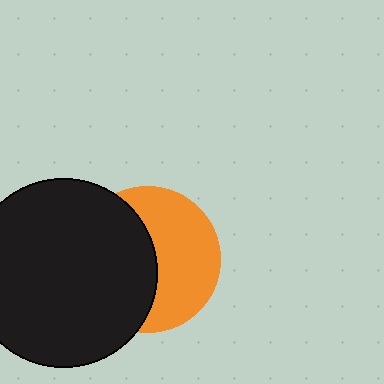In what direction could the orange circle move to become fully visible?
The orange circle could move right. That would shift it out from behind the black circle entirely.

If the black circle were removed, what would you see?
You would see the complete orange circle.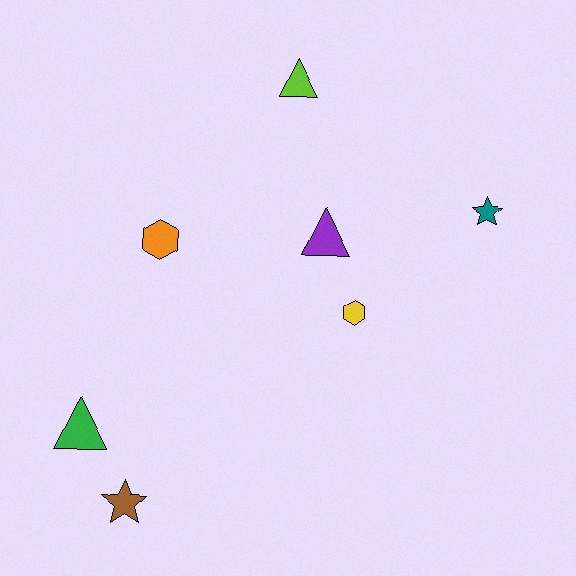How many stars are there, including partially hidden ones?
There are 2 stars.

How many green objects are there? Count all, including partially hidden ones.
There is 1 green object.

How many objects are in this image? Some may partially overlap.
There are 7 objects.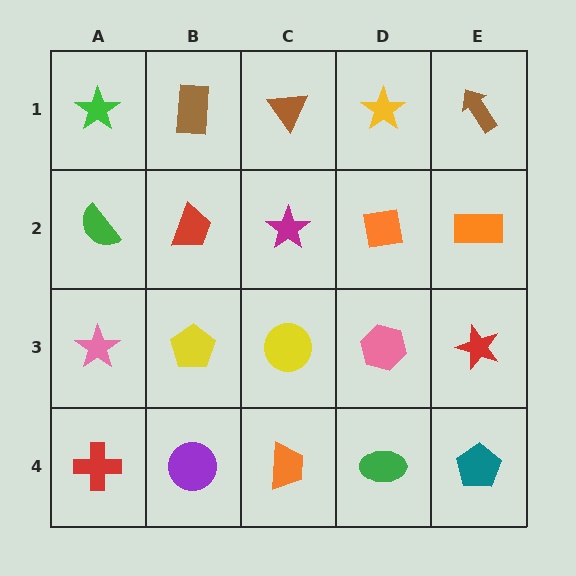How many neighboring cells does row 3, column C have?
4.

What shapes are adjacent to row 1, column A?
A green semicircle (row 2, column A), a brown rectangle (row 1, column B).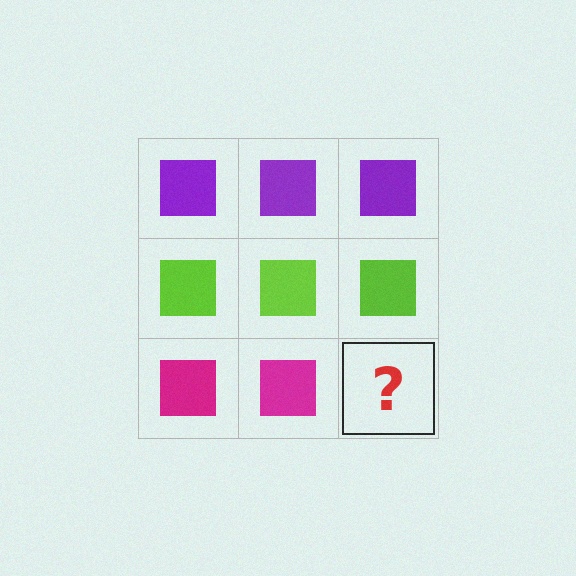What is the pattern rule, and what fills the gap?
The rule is that each row has a consistent color. The gap should be filled with a magenta square.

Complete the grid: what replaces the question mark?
The question mark should be replaced with a magenta square.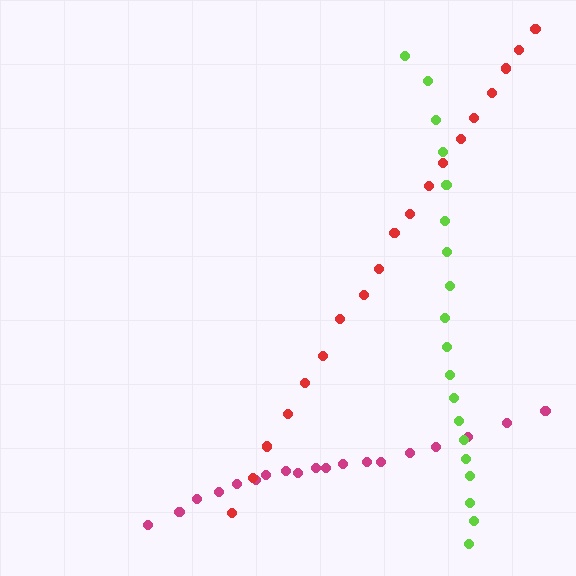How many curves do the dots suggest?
There are 3 distinct paths.